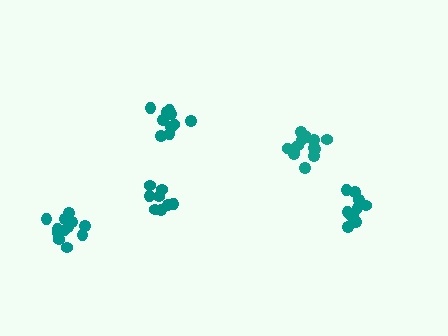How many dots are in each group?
Group 1: 10 dots, Group 2: 8 dots, Group 3: 13 dots, Group 4: 10 dots, Group 5: 13 dots (54 total).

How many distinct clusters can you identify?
There are 5 distinct clusters.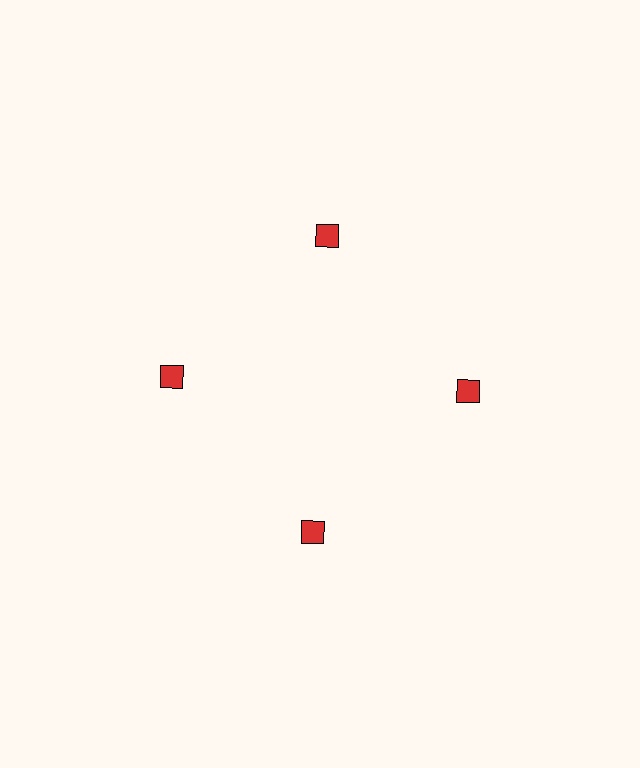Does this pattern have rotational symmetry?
Yes, this pattern has 4-fold rotational symmetry. It looks the same after rotating 90 degrees around the center.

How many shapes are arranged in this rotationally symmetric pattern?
There are 4 shapes, arranged in 4 groups of 1.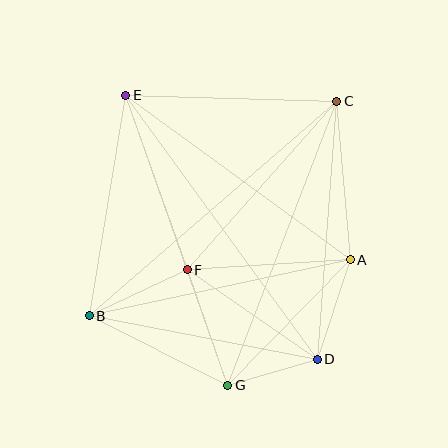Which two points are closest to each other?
Points D and G are closest to each other.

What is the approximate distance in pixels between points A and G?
The distance between A and G is approximately 175 pixels.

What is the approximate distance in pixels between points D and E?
The distance between D and E is approximately 326 pixels.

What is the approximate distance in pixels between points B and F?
The distance between B and F is approximately 108 pixels.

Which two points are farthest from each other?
Points B and C are farthest from each other.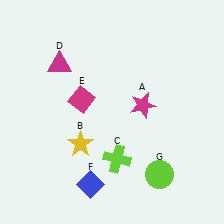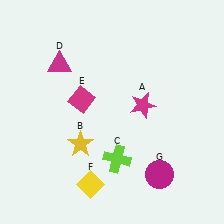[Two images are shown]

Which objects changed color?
F changed from blue to yellow. G changed from lime to magenta.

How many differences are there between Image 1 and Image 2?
There are 2 differences between the two images.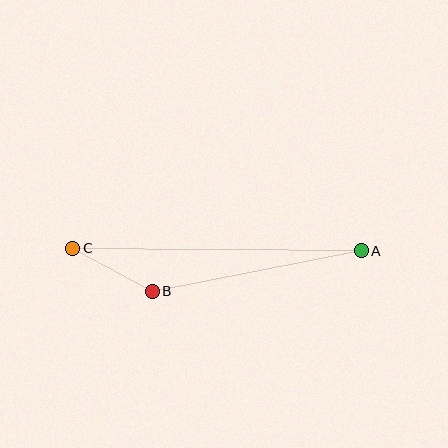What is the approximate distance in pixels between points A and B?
The distance between A and B is approximately 212 pixels.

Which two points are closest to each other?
Points B and C are closest to each other.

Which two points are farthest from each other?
Points A and C are farthest from each other.